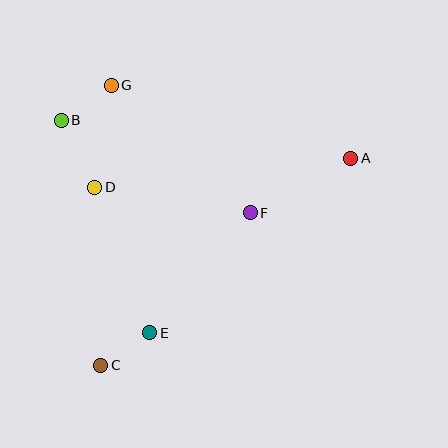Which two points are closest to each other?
Points C and E are closest to each other.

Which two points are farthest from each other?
Points A and C are farthest from each other.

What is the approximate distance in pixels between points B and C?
The distance between B and C is approximately 248 pixels.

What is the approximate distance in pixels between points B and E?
The distance between B and E is approximately 230 pixels.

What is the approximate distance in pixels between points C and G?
The distance between C and G is approximately 280 pixels.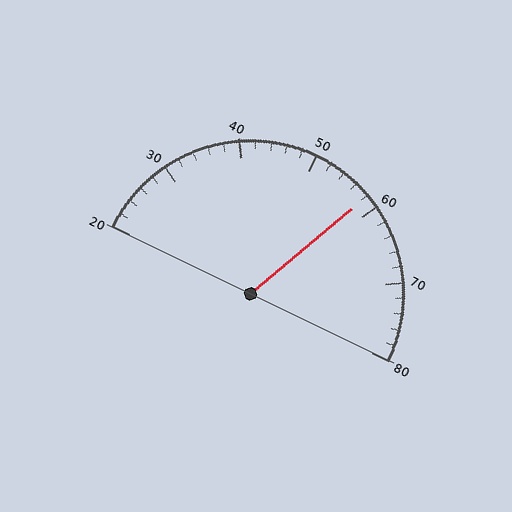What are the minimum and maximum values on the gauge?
The gauge ranges from 20 to 80.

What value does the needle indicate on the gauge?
The needle indicates approximately 58.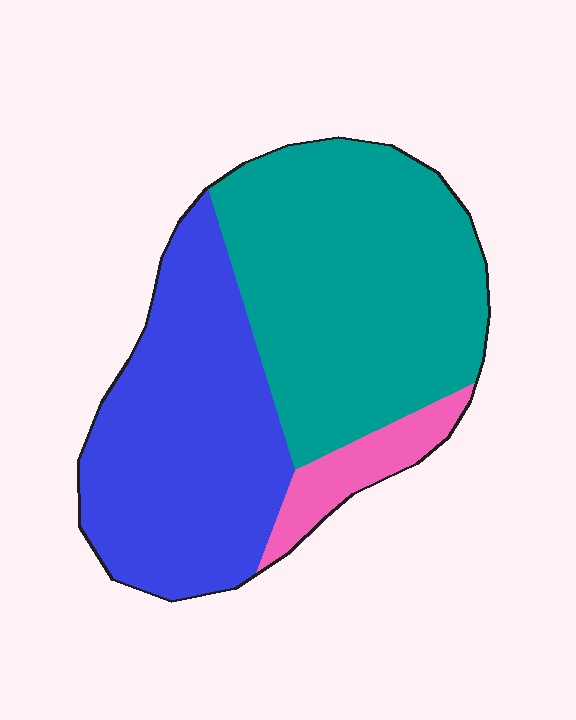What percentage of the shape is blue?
Blue takes up about two fifths (2/5) of the shape.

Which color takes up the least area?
Pink, at roughly 10%.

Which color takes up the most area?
Teal, at roughly 50%.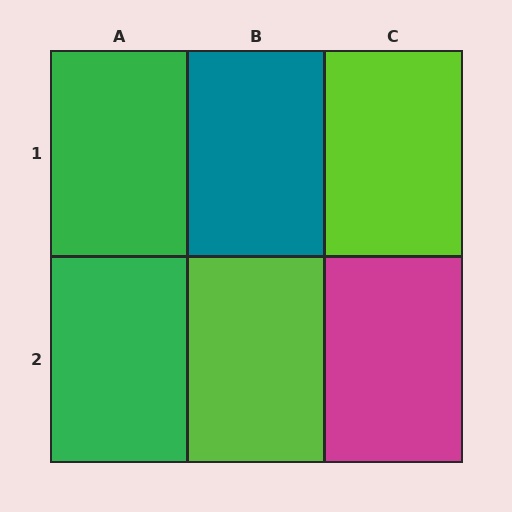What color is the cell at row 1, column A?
Green.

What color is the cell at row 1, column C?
Lime.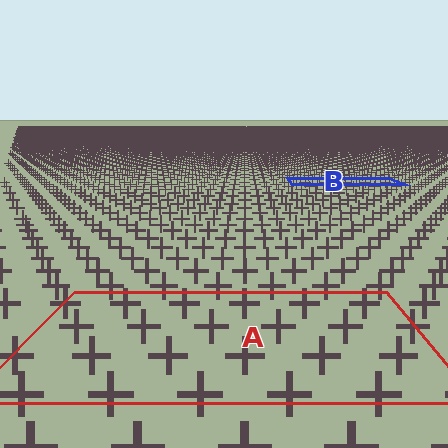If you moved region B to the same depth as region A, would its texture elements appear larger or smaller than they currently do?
They would appear larger. At a closer depth, the same texture elements are projected at a bigger on-screen size.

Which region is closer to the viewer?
Region A is closer. The texture elements there are larger and more spread out.